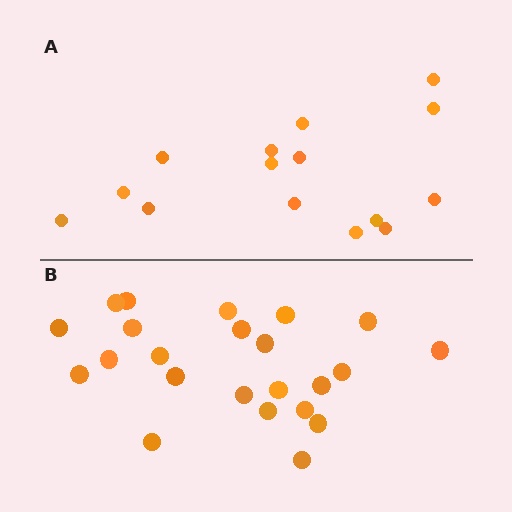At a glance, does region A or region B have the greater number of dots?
Region B (the bottom region) has more dots.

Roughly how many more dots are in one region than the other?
Region B has roughly 8 or so more dots than region A.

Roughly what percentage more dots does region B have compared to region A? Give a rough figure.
About 55% more.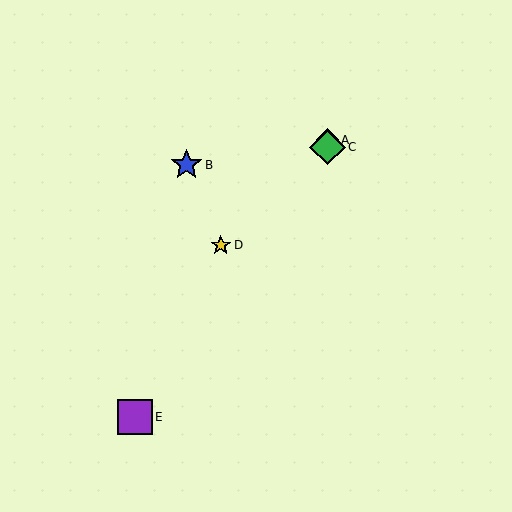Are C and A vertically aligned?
Yes, both are at x≈328.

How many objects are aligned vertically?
2 objects (A, C) are aligned vertically.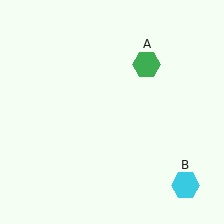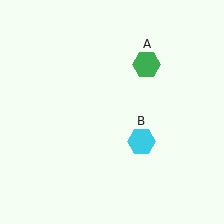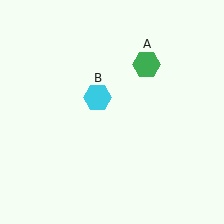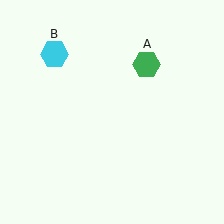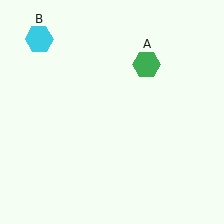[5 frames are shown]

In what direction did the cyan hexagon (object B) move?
The cyan hexagon (object B) moved up and to the left.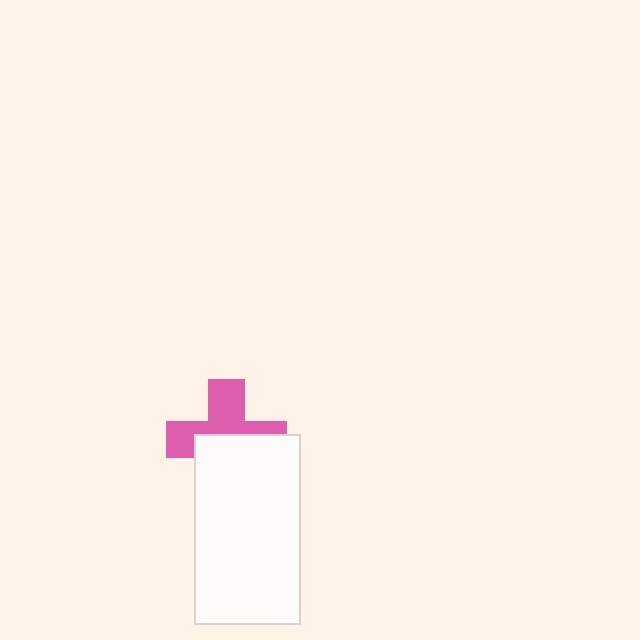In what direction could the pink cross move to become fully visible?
The pink cross could move up. That would shift it out from behind the white rectangle entirely.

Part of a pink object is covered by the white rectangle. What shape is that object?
It is a cross.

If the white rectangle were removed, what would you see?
You would see the complete pink cross.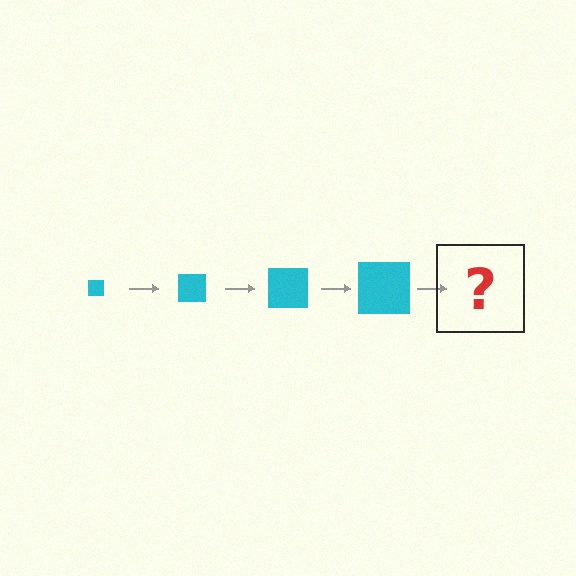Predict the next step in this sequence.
The next step is a cyan square, larger than the previous one.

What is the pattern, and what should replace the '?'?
The pattern is that the square gets progressively larger each step. The '?' should be a cyan square, larger than the previous one.